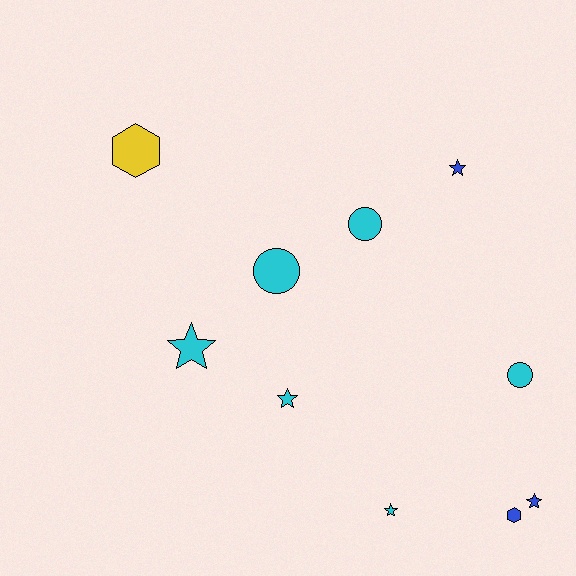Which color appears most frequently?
Cyan, with 6 objects.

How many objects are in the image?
There are 10 objects.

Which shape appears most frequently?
Star, with 5 objects.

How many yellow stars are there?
There are no yellow stars.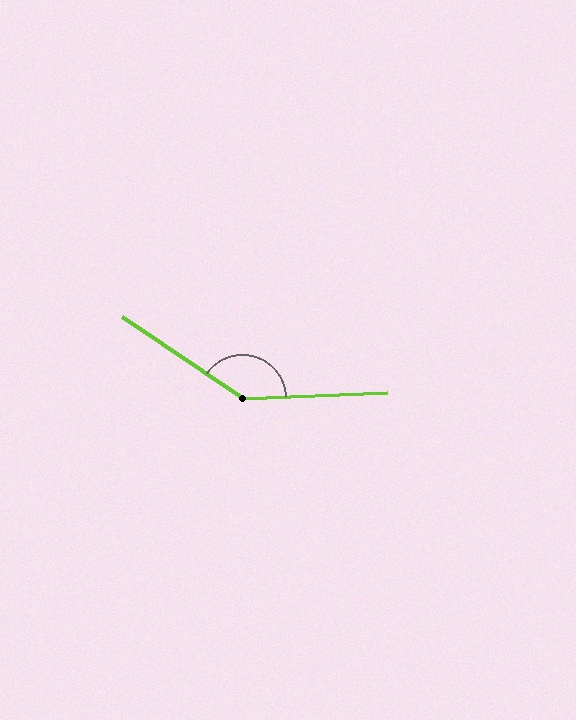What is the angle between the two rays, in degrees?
Approximately 144 degrees.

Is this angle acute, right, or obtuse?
It is obtuse.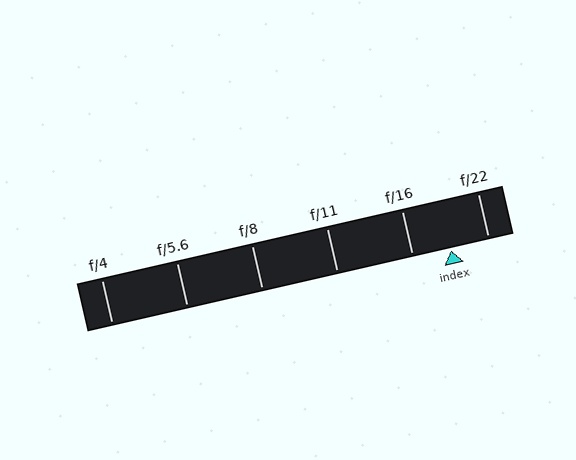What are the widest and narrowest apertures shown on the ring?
The widest aperture shown is f/4 and the narrowest is f/22.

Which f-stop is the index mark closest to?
The index mark is closest to f/22.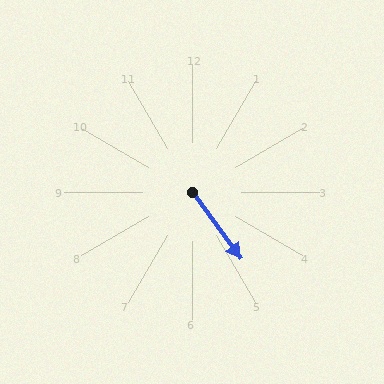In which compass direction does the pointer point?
Southeast.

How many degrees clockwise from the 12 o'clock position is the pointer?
Approximately 144 degrees.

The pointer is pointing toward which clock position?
Roughly 5 o'clock.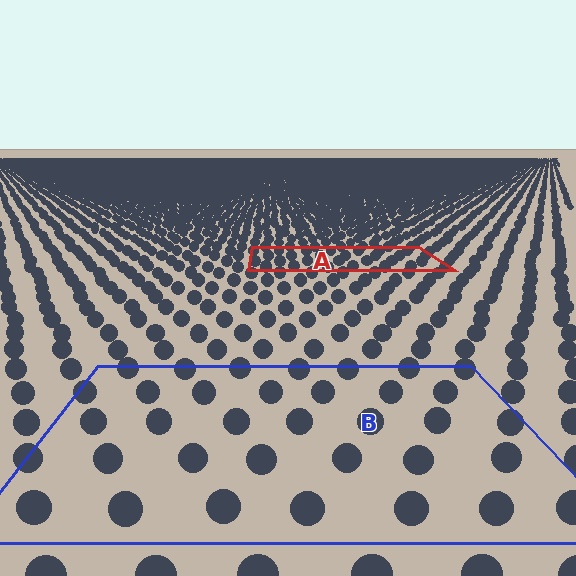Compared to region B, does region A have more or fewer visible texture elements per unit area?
Region A has more texture elements per unit area — they are packed more densely because it is farther away.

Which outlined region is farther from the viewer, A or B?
Region A is farther from the viewer — the texture elements inside it appear smaller and more densely packed.